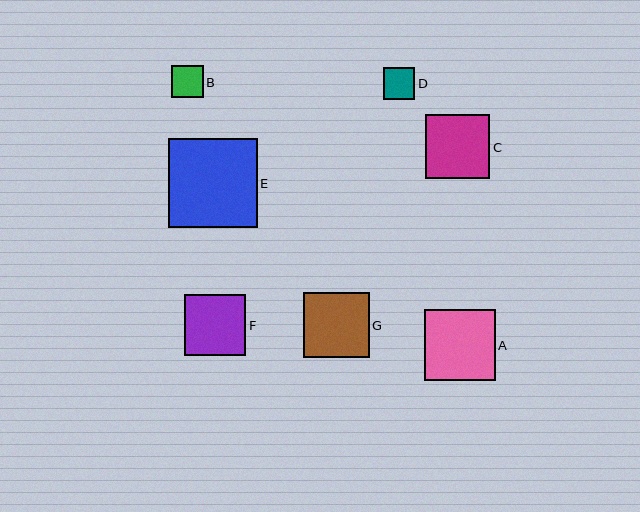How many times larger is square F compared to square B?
Square F is approximately 1.9 times the size of square B.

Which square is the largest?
Square E is the largest with a size of approximately 89 pixels.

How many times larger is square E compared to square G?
Square E is approximately 1.4 times the size of square G.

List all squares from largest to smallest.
From largest to smallest: E, A, G, C, F, B, D.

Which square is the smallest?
Square D is the smallest with a size of approximately 31 pixels.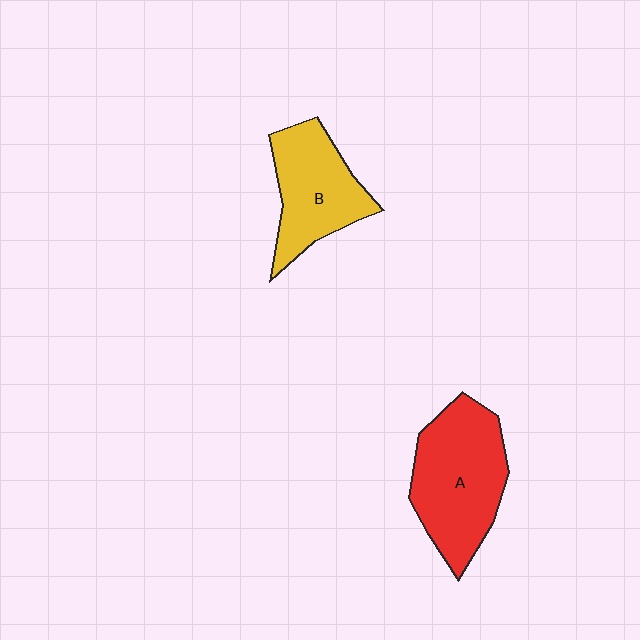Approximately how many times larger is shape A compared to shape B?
Approximately 1.3 times.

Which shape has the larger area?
Shape A (red).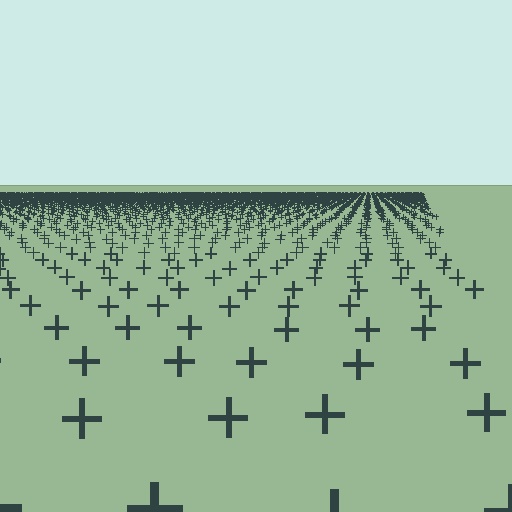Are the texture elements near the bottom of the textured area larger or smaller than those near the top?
Larger. Near the bottom, elements are closer to the viewer and appear at a bigger on-screen size.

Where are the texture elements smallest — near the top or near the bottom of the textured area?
Near the top.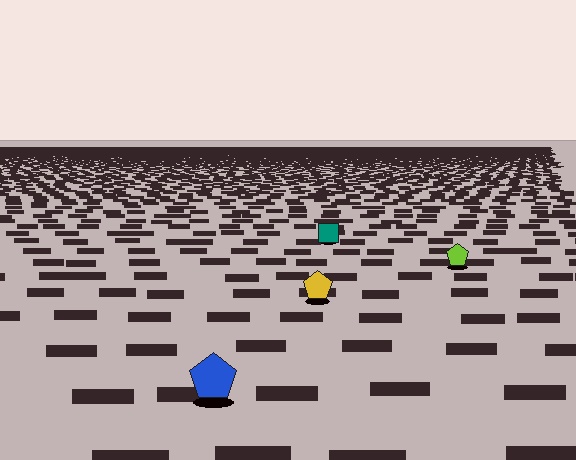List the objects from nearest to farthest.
From nearest to farthest: the blue pentagon, the yellow pentagon, the lime pentagon, the teal square.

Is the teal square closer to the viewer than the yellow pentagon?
No. The yellow pentagon is closer — you can tell from the texture gradient: the ground texture is coarser near it.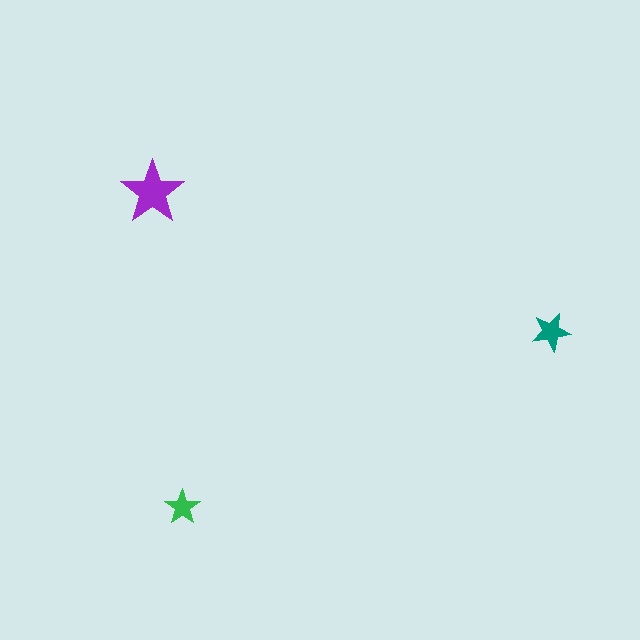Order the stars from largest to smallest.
the purple one, the teal one, the green one.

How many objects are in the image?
There are 3 objects in the image.